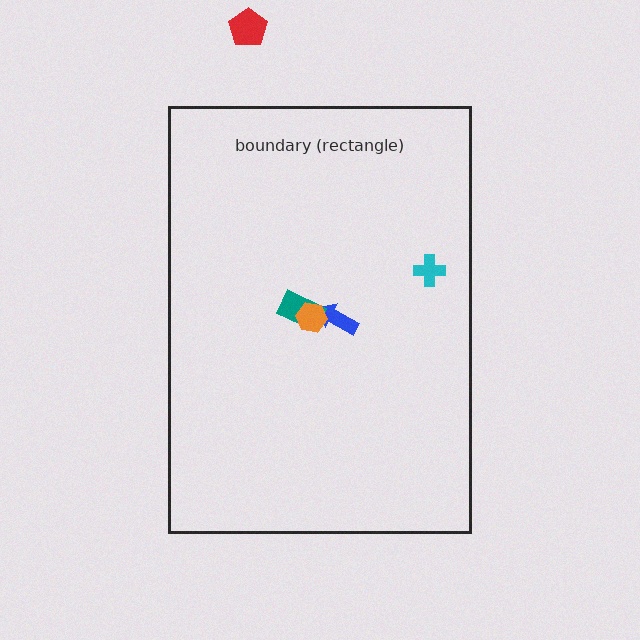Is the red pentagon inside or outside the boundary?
Outside.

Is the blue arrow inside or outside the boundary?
Inside.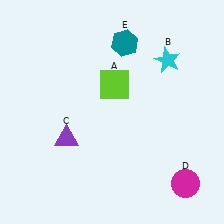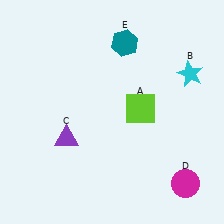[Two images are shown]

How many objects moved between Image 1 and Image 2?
2 objects moved between the two images.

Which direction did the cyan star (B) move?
The cyan star (B) moved right.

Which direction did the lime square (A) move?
The lime square (A) moved right.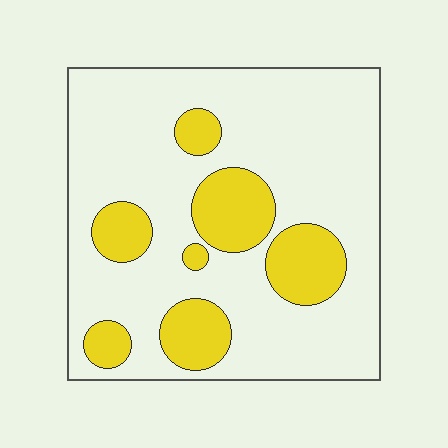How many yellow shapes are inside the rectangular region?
7.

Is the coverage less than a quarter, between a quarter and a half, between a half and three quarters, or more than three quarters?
Less than a quarter.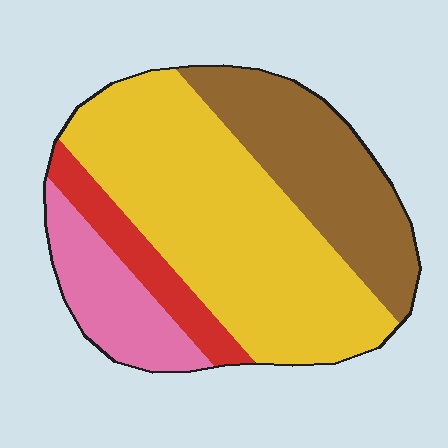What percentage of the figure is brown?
Brown takes up between a quarter and a half of the figure.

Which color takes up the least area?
Red, at roughly 10%.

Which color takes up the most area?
Yellow, at roughly 50%.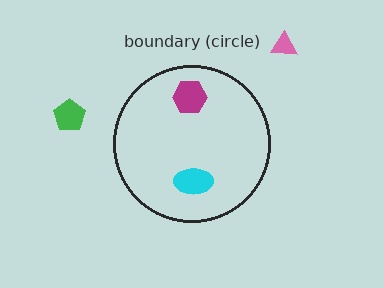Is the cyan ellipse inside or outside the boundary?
Inside.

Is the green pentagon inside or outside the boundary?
Outside.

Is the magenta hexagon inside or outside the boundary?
Inside.